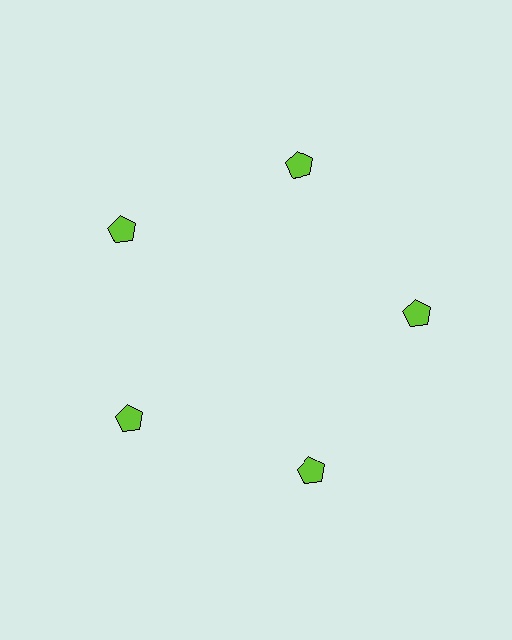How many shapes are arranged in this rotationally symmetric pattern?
There are 5 shapes, arranged in 5 groups of 1.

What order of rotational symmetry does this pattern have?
This pattern has 5-fold rotational symmetry.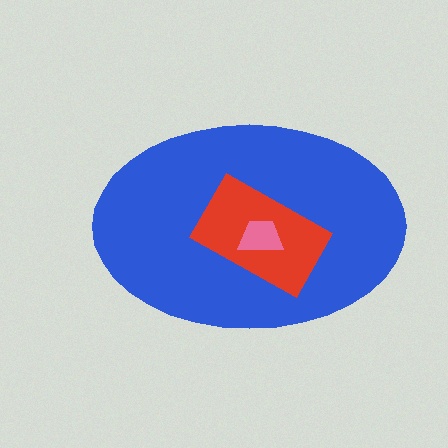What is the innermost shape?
The pink trapezoid.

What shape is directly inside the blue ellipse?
The red rectangle.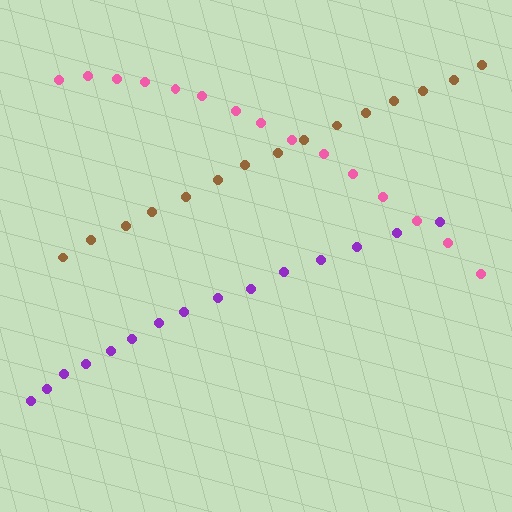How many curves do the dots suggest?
There are 3 distinct paths.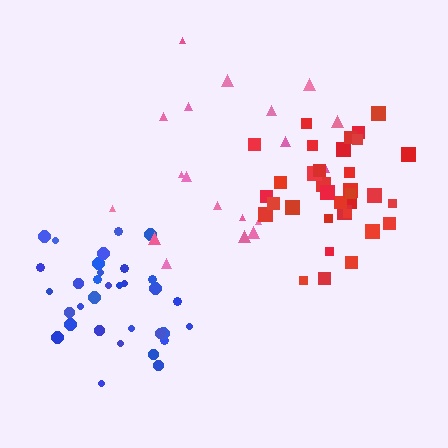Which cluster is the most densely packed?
Blue.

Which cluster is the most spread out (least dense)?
Pink.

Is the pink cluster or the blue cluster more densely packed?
Blue.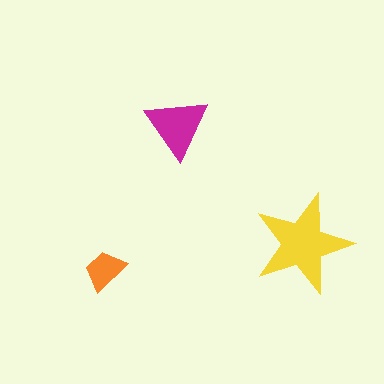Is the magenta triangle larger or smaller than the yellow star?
Smaller.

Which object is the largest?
The yellow star.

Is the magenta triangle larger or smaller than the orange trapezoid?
Larger.